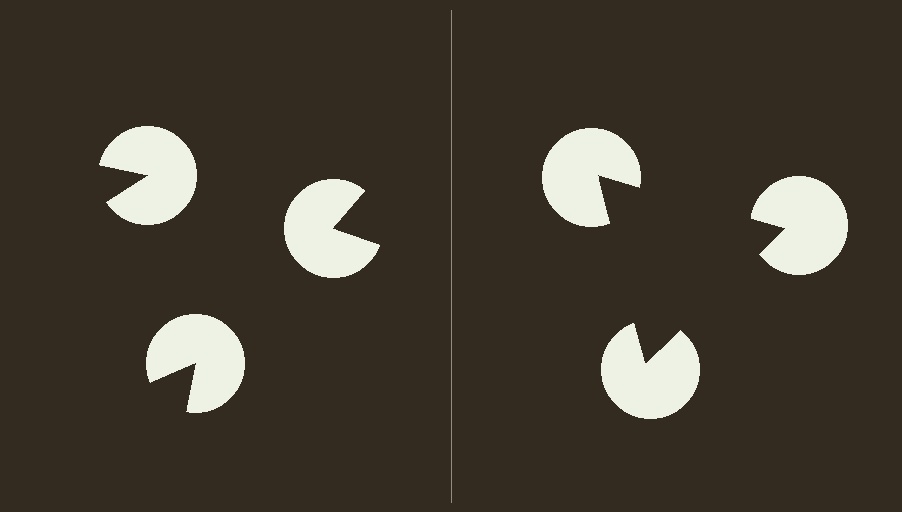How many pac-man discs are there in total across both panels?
6 — 3 on each side.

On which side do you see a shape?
An illusory triangle appears on the right side. On the left side the wedge cuts are rotated, so no coherent shape forms.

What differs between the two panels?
The pac-man discs are positioned identically on both sides; only the wedge orientations differ. On the right they align to a triangle; on the left they are misaligned.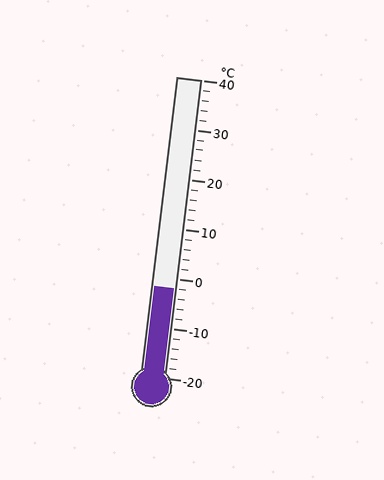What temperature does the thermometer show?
The thermometer shows approximately -2°C.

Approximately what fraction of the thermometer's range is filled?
The thermometer is filled to approximately 30% of its range.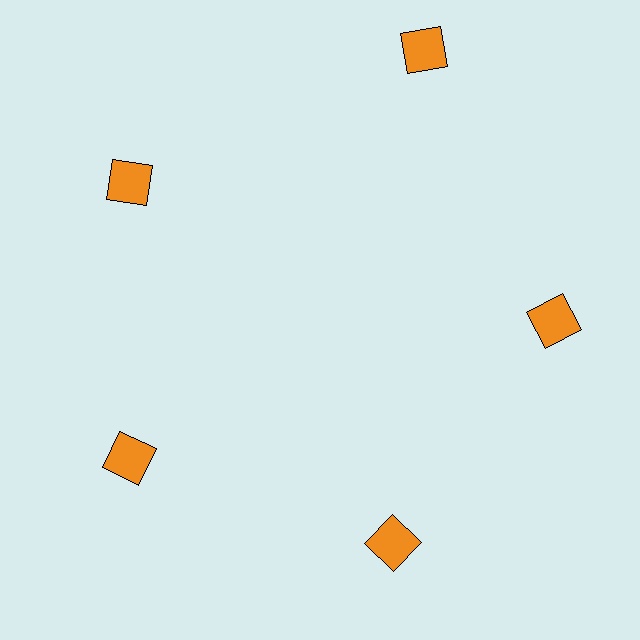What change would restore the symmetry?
The symmetry would be restored by moving it inward, back onto the ring so that all 5 squares sit at equal angles and equal distance from the center.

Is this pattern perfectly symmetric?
No. The 5 orange squares are arranged in a ring, but one element near the 1 o'clock position is pushed outward from the center, breaking the 5-fold rotational symmetry.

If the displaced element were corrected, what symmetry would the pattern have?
It would have 5-fold rotational symmetry — the pattern would map onto itself every 72 degrees.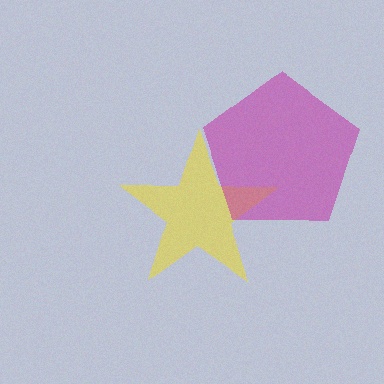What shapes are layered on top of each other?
The layered shapes are: a yellow star, a magenta pentagon.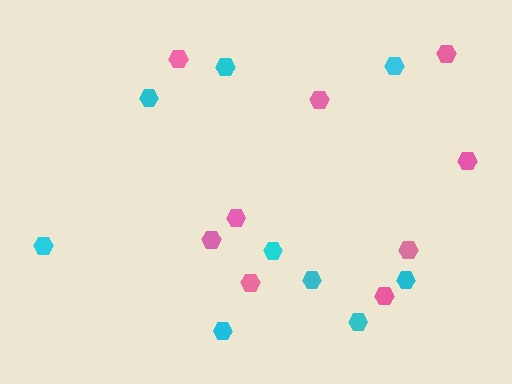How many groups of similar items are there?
There are 2 groups: one group of pink hexagons (9) and one group of cyan hexagons (9).